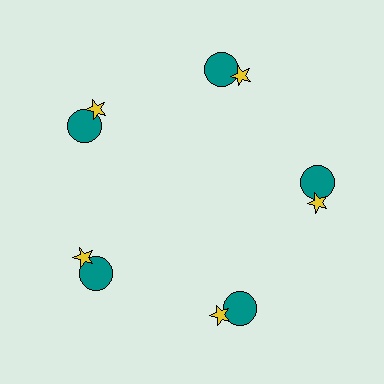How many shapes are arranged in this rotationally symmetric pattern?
There are 10 shapes, arranged in 5 groups of 2.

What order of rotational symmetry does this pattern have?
This pattern has 5-fold rotational symmetry.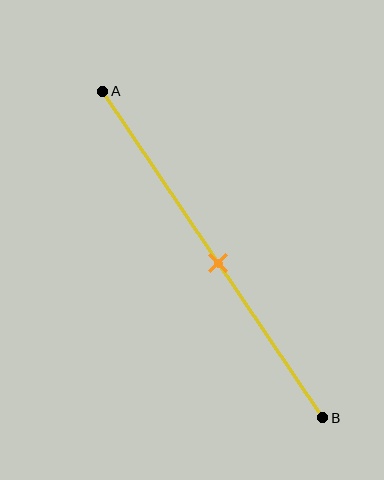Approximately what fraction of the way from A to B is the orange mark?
The orange mark is approximately 55% of the way from A to B.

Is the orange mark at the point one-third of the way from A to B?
No, the mark is at about 55% from A, not at the 33% one-third point.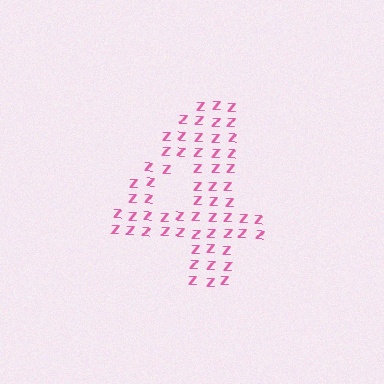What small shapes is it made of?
It is made of small letter Z's.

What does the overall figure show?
The overall figure shows the digit 4.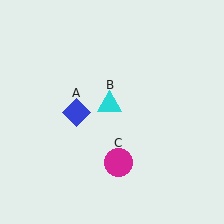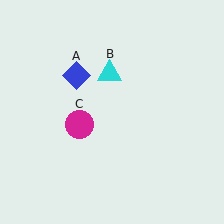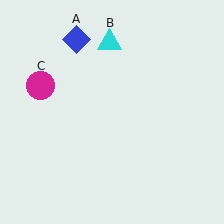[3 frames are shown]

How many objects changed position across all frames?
3 objects changed position: blue diamond (object A), cyan triangle (object B), magenta circle (object C).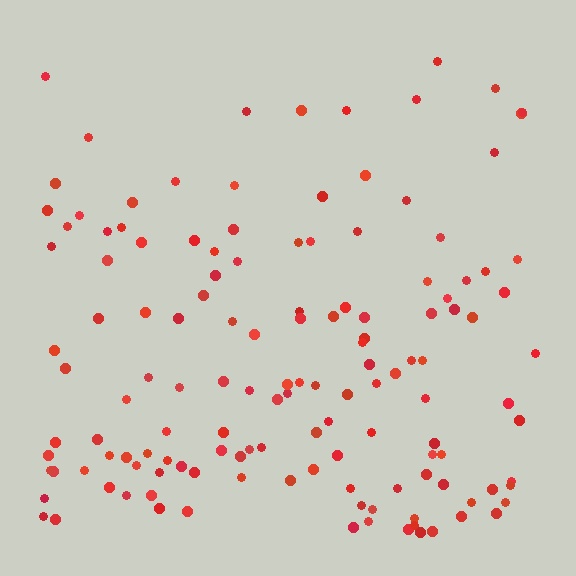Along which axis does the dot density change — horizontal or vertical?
Vertical.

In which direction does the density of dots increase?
From top to bottom, with the bottom side densest.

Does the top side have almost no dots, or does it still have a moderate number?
Still a moderate number, just noticeably fewer than the bottom.